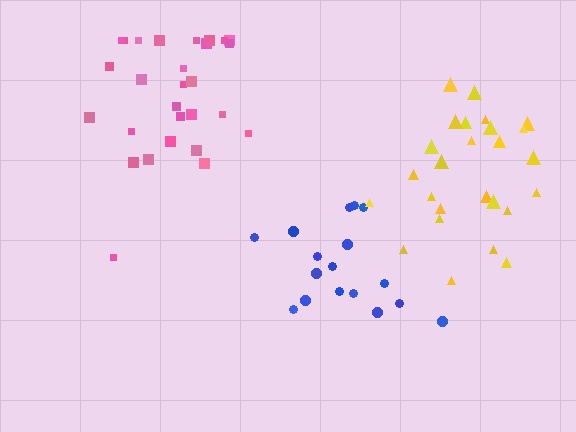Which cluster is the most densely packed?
Yellow.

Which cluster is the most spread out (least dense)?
Pink.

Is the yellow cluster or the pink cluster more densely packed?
Yellow.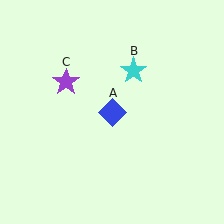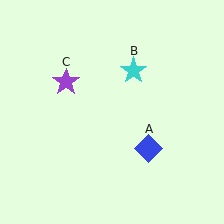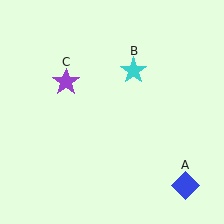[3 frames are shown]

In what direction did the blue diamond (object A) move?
The blue diamond (object A) moved down and to the right.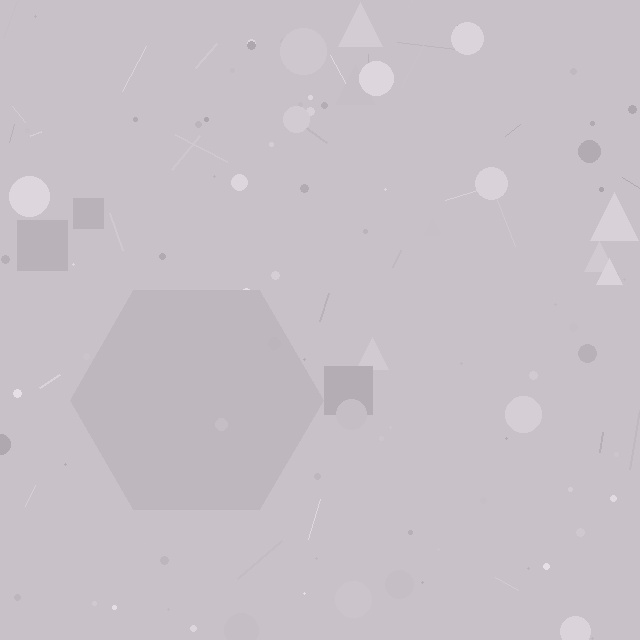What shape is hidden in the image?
A hexagon is hidden in the image.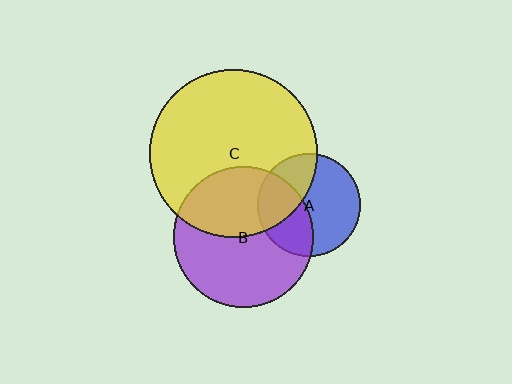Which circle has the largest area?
Circle C (yellow).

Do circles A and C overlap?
Yes.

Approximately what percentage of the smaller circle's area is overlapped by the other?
Approximately 35%.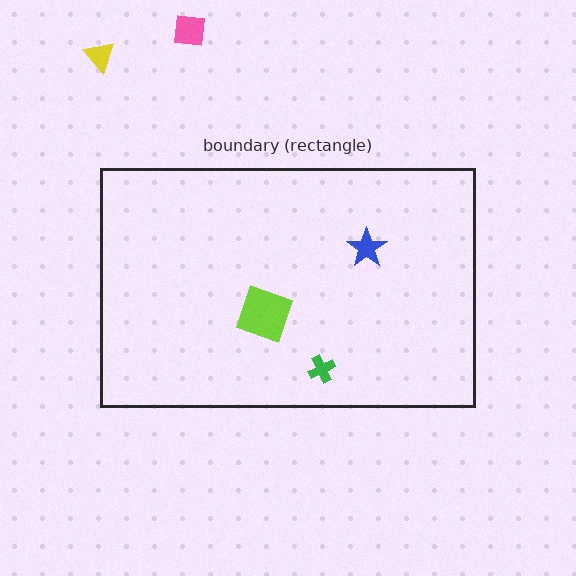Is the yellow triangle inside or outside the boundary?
Outside.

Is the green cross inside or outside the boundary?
Inside.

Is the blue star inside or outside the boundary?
Inside.